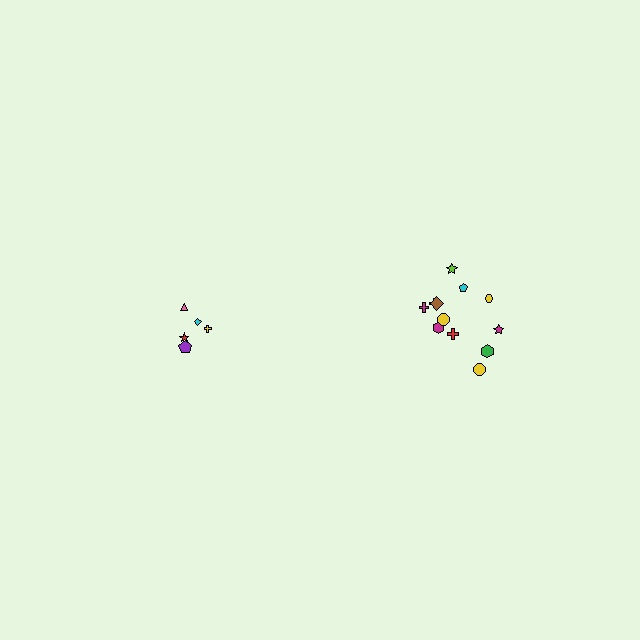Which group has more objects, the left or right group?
The right group.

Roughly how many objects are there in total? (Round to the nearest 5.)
Roughly 15 objects in total.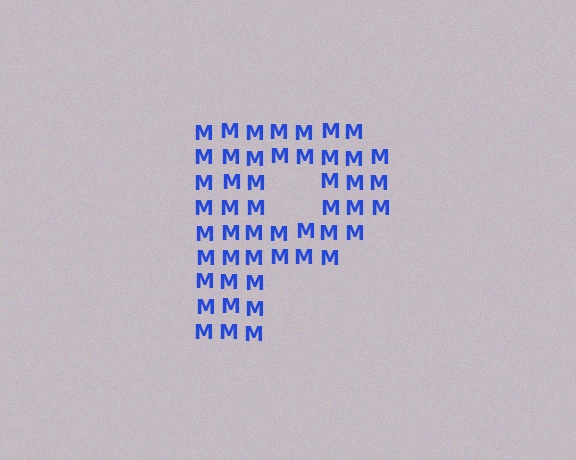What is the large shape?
The large shape is the letter P.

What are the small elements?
The small elements are letter M's.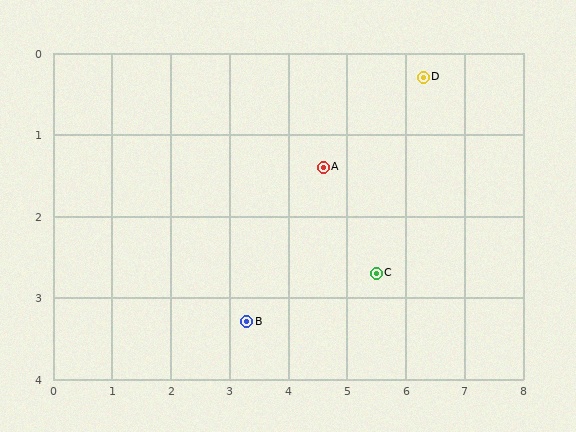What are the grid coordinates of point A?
Point A is at approximately (4.6, 1.4).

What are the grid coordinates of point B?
Point B is at approximately (3.3, 3.3).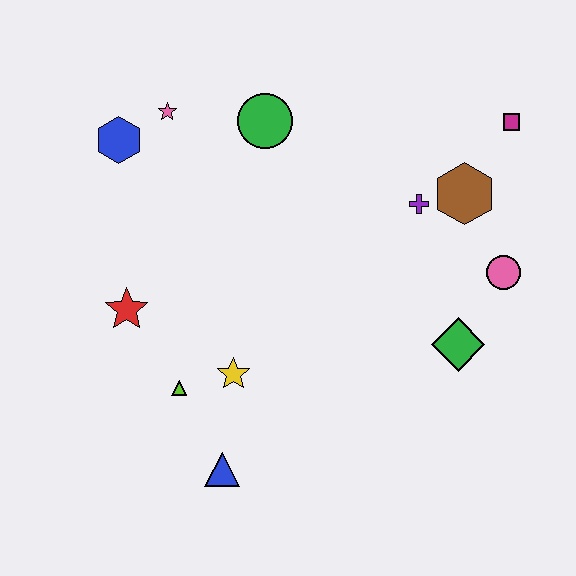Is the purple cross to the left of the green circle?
No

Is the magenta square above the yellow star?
Yes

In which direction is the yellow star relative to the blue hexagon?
The yellow star is below the blue hexagon.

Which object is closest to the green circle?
The pink star is closest to the green circle.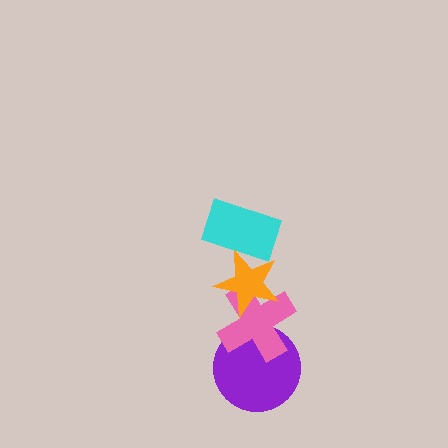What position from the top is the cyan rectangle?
The cyan rectangle is 1st from the top.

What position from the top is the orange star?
The orange star is 2nd from the top.